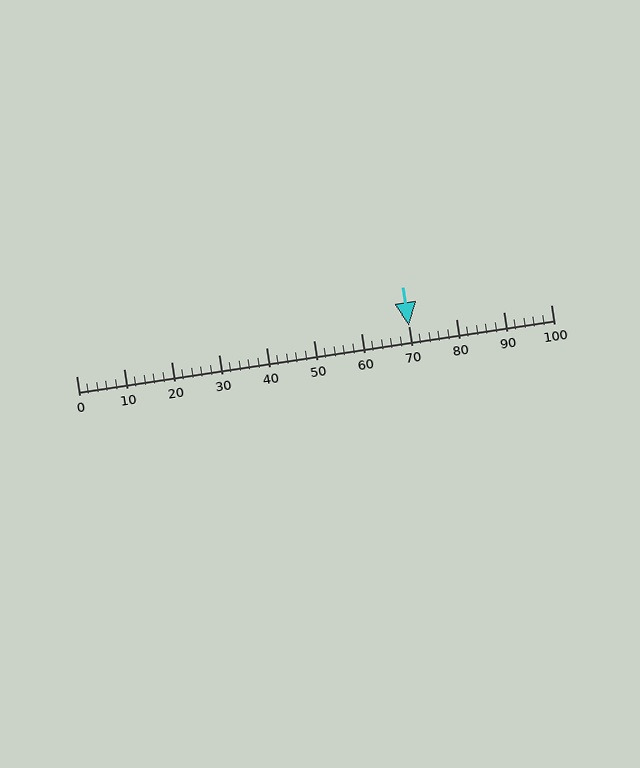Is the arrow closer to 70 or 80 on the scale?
The arrow is closer to 70.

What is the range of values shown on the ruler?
The ruler shows values from 0 to 100.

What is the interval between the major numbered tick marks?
The major tick marks are spaced 10 units apart.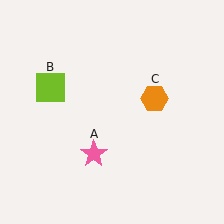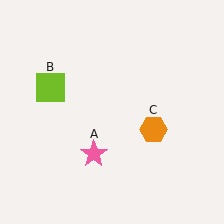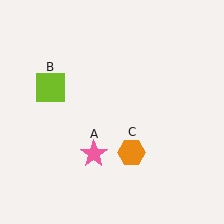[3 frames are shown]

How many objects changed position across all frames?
1 object changed position: orange hexagon (object C).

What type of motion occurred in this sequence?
The orange hexagon (object C) rotated clockwise around the center of the scene.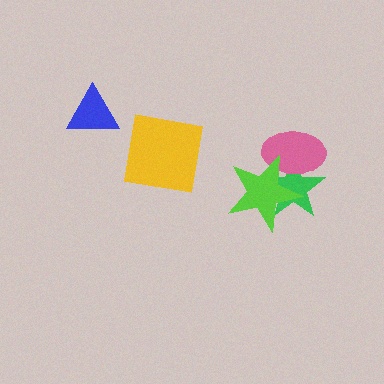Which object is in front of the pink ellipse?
The lime star is in front of the pink ellipse.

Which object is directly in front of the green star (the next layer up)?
The pink ellipse is directly in front of the green star.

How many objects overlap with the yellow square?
0 objects overlap with the yellow square.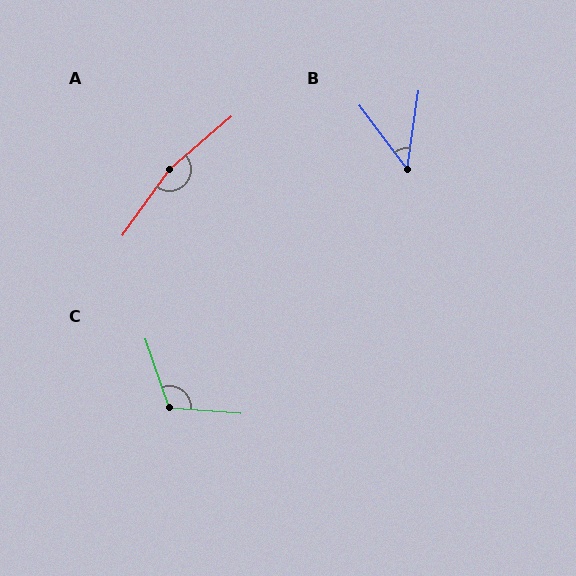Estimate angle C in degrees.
Approximately 113 degrees.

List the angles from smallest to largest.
B (45°), C (113°), A (166°).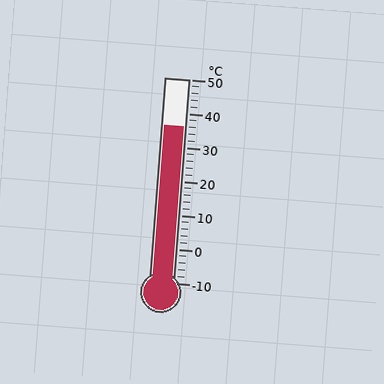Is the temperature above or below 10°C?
The temperature is above 10°C.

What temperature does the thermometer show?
The thermometer shows approximately 36°C.